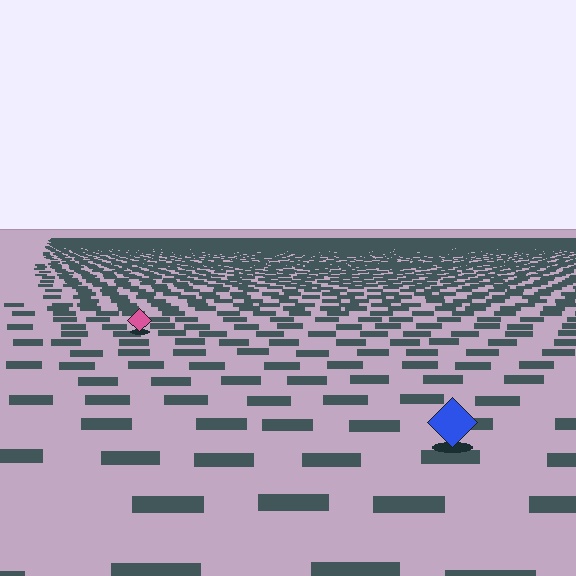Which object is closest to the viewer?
The blue diamond is closest. The texture marks near it are larger and more spread out.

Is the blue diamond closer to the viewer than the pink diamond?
Yes. The blue diamond is closer — you can tell from the texture gradient: the ground texture is coarser near it.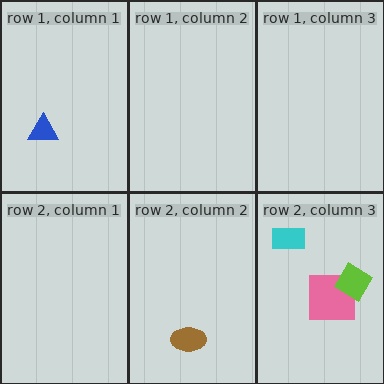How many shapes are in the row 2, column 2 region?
1.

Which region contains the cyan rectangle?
The row 2, column 3 region.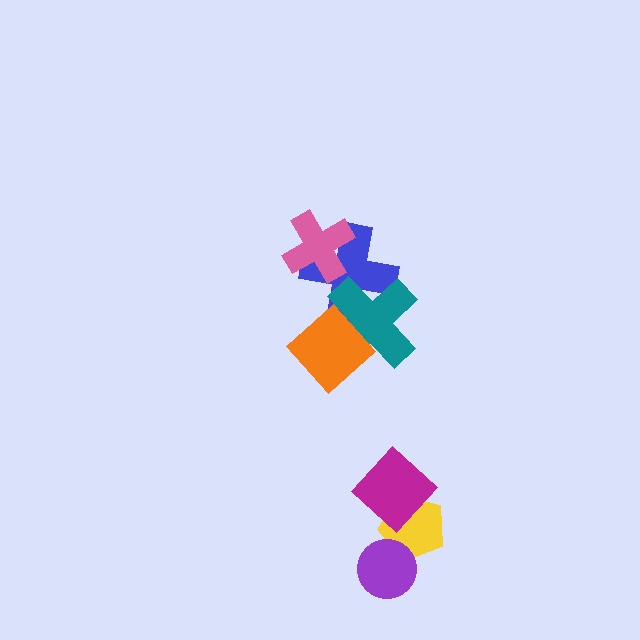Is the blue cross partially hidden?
Yes, it is partially covered by another shape.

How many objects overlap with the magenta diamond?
1 object overlaps with the magenta diamond.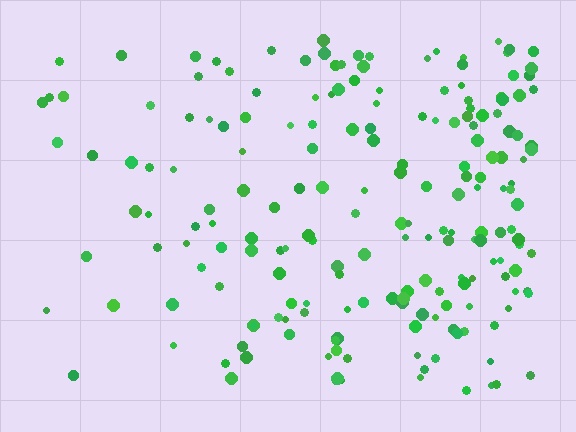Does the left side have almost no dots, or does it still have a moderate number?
Still a moderate number, just noticeably fewer than the right.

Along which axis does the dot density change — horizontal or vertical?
Horizontal.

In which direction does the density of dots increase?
From left to right, with the right side densest.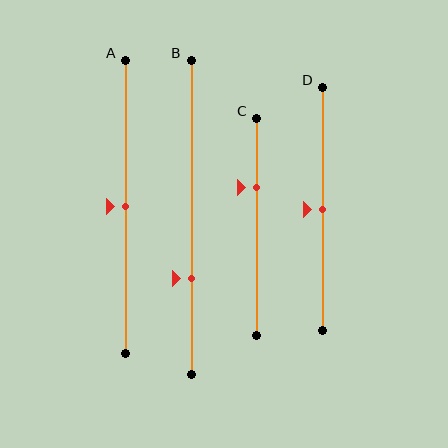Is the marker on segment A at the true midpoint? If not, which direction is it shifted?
Yes, the marker on segment A is at the true midpoint.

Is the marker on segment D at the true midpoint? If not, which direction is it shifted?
Yes, the marker on segment D is at the true midpoint.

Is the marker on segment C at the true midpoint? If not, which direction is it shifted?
No, the marker on segment C is shifted upward by about 18% of the segment length.